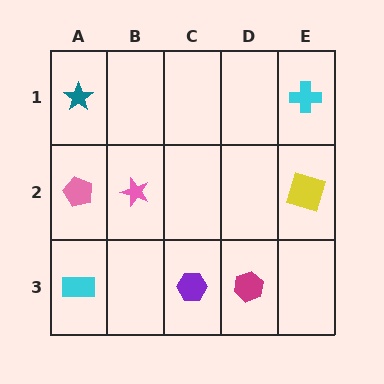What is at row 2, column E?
A yellow square.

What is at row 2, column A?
A pink pentagon.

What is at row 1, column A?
A teal star.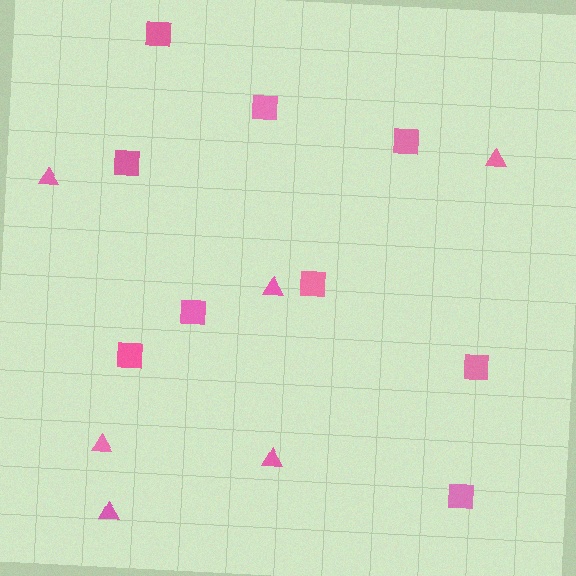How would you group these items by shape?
There are 2 groups: one group of squares (9) and one group of triangles (6).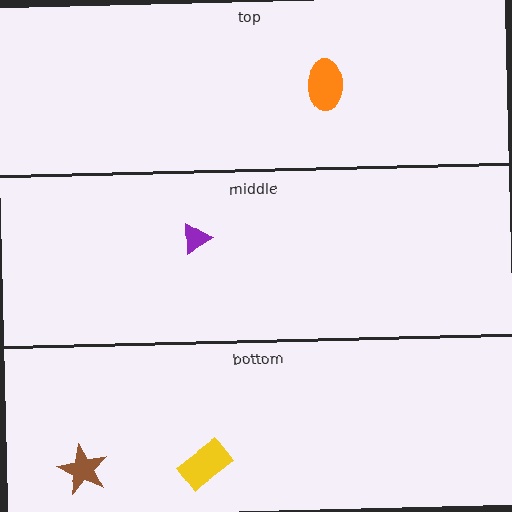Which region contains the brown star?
The bottom region.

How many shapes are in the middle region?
1.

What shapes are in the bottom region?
The yellow rectangle, the brown star.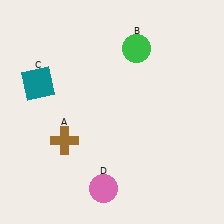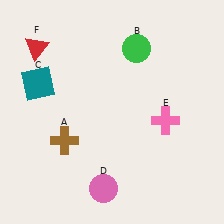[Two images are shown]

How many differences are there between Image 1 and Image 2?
There are 2 differences between the two images.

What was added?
A pink cross (E), a red triangle (F) were added in Image 2.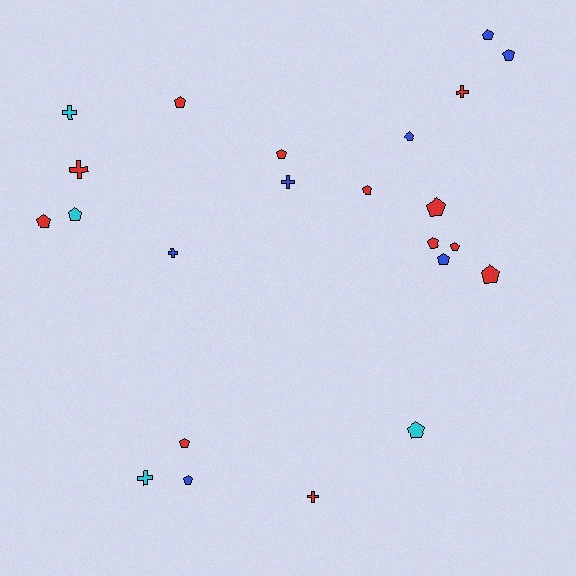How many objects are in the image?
There are 23 objects.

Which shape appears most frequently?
Pentagon, with 16 objects.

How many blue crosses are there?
There are 2 blue crosses.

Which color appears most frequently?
Red, with 12 objects.